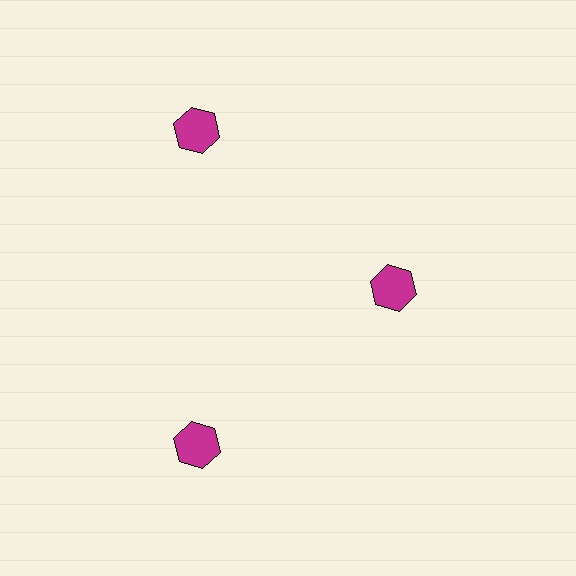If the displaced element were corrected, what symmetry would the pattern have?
It would have 3-fold rotational symmetry — the pattern would map onto itself every 120 degrees.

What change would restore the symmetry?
The symmetry would be restored by moving it outward, back onto the ring so that all 3 hexagons sit at equal angles and equal distance from the center.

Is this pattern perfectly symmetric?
No. The 3 magenta hexagons are arranged in a ring, but one element near the 3 o'clock position is pulled inward toward the center, breaking the 3-fold rotational symmetry.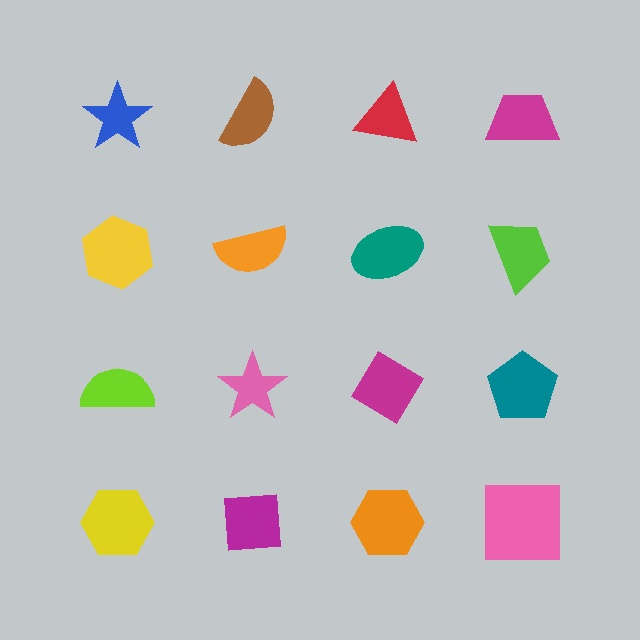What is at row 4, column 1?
A yellow hexagon.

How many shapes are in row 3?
4 shapes.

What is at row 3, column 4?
A teal pentagon.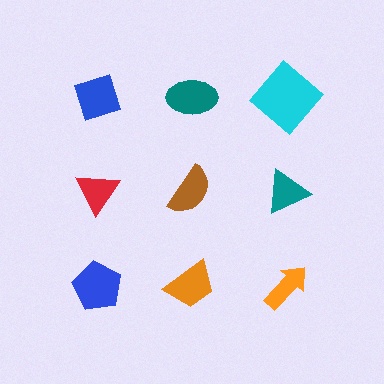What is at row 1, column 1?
A blue diamond.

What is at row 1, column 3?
A cyan diamond.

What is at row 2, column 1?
A red triangle.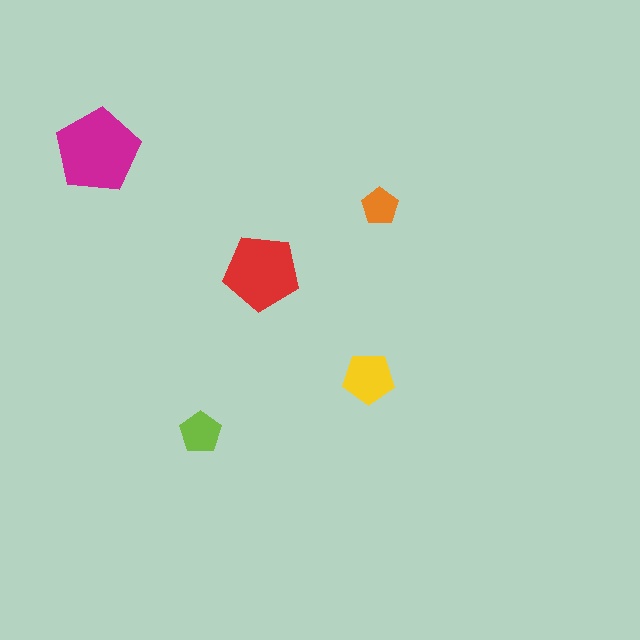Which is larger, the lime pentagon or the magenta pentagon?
The magenta one.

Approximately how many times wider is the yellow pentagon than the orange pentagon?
About 1.5 times wider.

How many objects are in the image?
There are 5 objects in the image.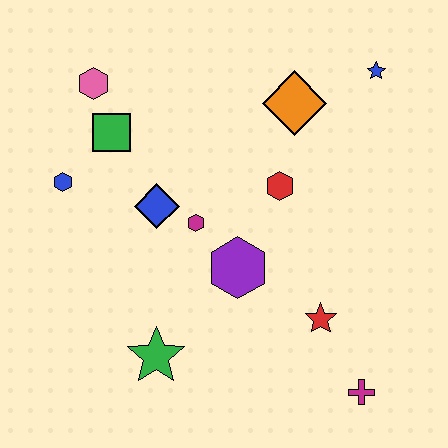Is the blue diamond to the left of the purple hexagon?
Yes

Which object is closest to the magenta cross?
The red star is closest to the magenta cross.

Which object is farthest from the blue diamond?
The magenta cross is farthest from the blue diamond.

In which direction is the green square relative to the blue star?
The green square is to the left of the blue star.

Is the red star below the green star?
No